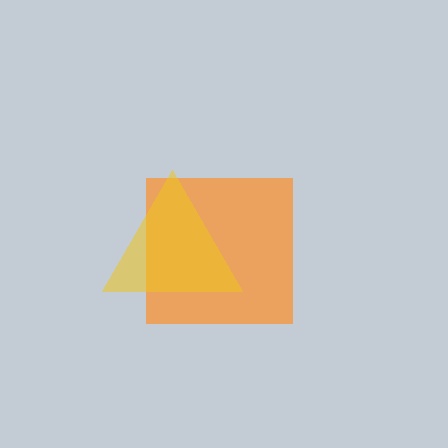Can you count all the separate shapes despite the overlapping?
Yes, there are 2 separate shapes.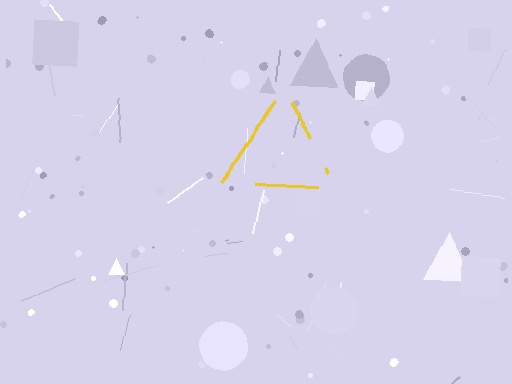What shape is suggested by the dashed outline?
The dashed outline suggests a triangle.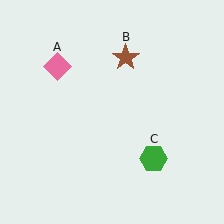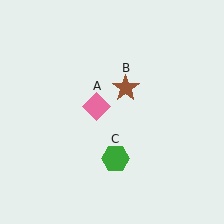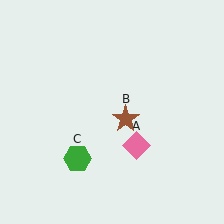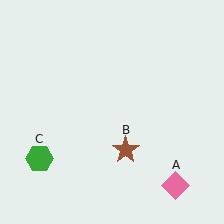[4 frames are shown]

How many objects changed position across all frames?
3 objects changed position: pink diamond (object A), brown star (object B), green hexagon (object C).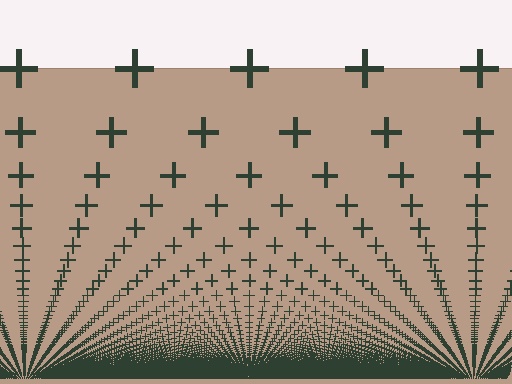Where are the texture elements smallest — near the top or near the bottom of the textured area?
Near the bottom.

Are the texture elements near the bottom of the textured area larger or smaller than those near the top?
Smaller. The gradient is inverted — elements near the bottom are smaller and denser.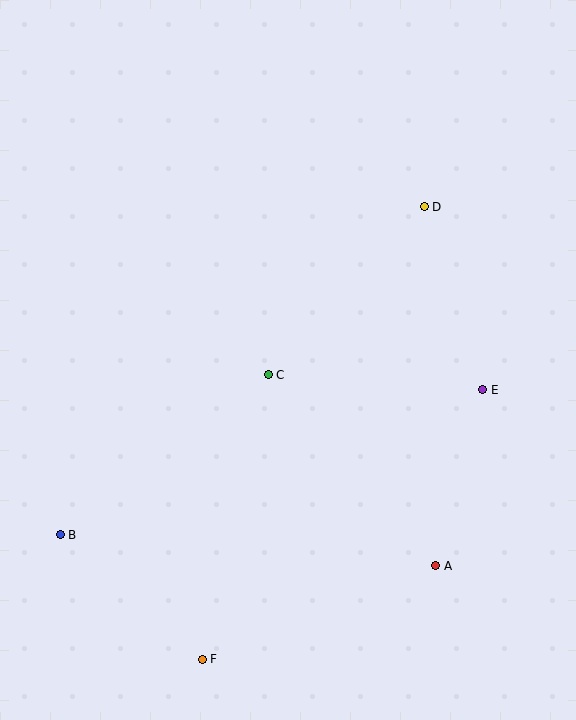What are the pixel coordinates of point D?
Point D is at (424, 207).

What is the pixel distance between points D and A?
The distance between D and A is 359 pixels.